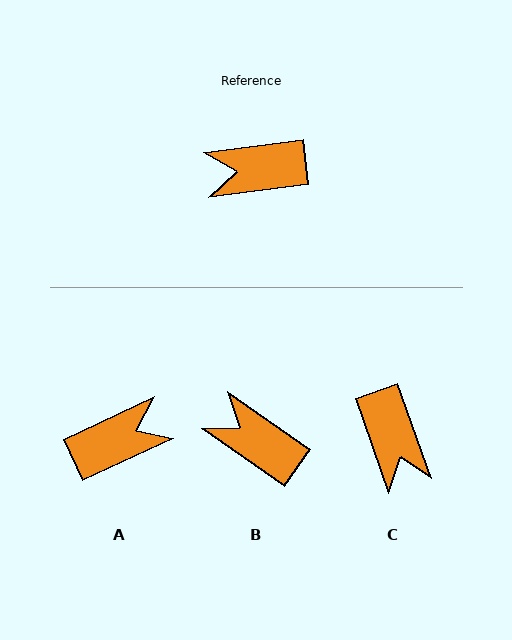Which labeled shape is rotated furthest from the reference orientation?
A, about 163 degrees away.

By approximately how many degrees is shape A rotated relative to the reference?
Approximately 163 degrees clockwise.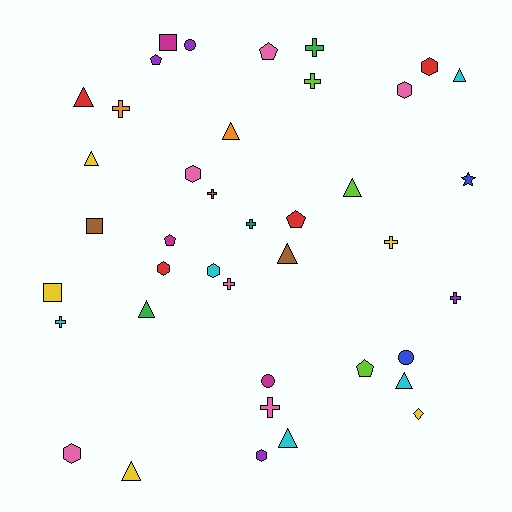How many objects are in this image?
There are 40 objects.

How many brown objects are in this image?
There are 3 brown objects.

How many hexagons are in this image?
There are 7 hexagons.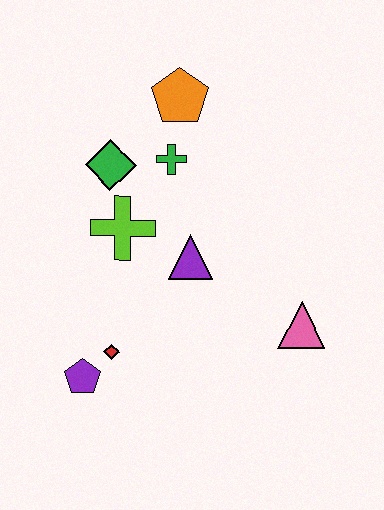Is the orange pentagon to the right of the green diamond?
Yes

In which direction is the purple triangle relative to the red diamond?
The purple triangle is above the red diamond.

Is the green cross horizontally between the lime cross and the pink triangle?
Yes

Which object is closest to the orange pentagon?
The green cross is closest to the orange pentagon.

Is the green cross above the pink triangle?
Yes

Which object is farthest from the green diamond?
The pink triangle is farthest from the green diamond.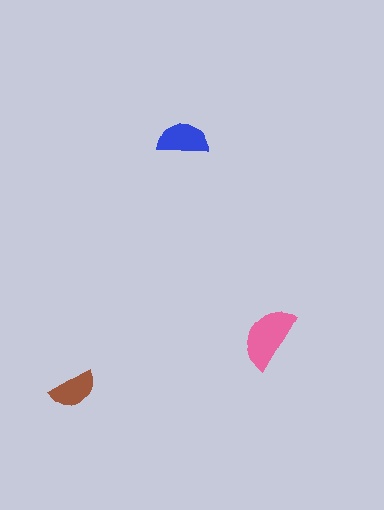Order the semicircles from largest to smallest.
the pink one, the blue one, the brown one.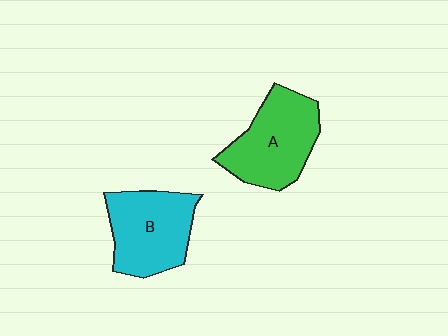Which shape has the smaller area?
Shape B (cyan).